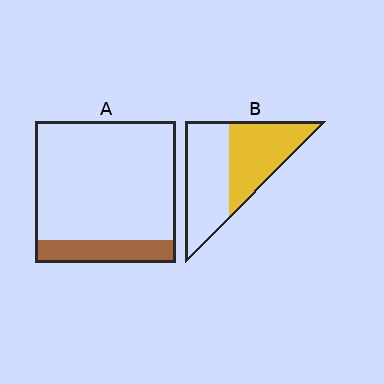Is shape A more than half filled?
No.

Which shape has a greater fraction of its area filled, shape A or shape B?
Shape B.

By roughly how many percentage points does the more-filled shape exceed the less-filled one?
By roughly 30 percentage points (B over A).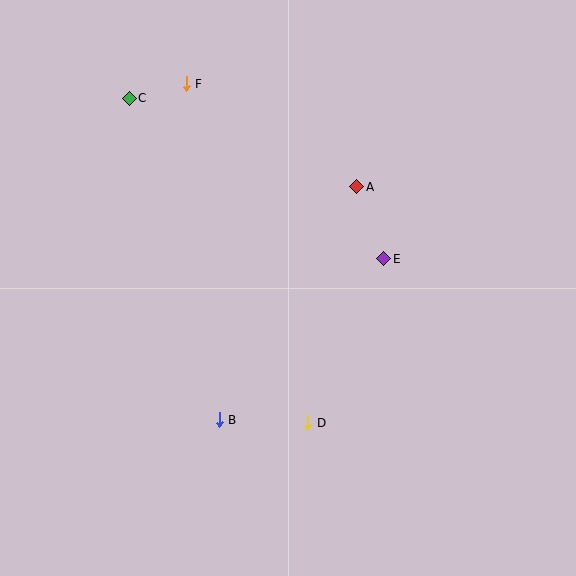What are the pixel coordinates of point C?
Point C is at (129, 98).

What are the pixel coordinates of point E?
Point E is at (384, 259).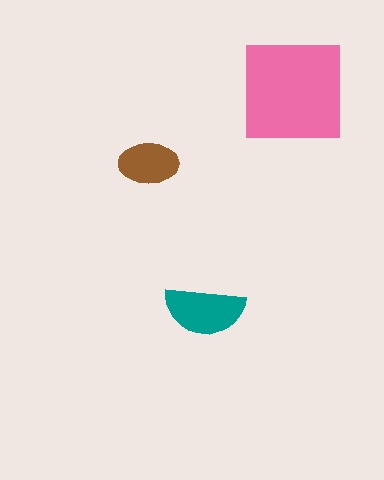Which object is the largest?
The pink square.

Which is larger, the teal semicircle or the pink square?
The pink square.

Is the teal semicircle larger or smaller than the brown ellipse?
Larger.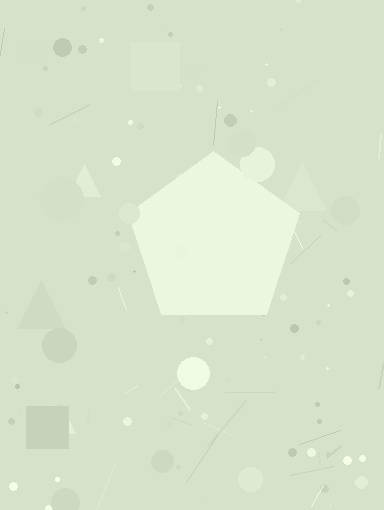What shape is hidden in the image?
A pentagon is hidden in the image.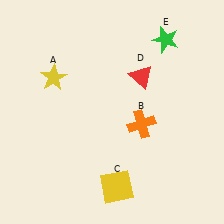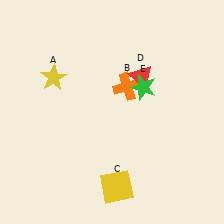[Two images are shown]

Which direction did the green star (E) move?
The green star (E) moved down.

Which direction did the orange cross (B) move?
The orange cross (B) moved up.